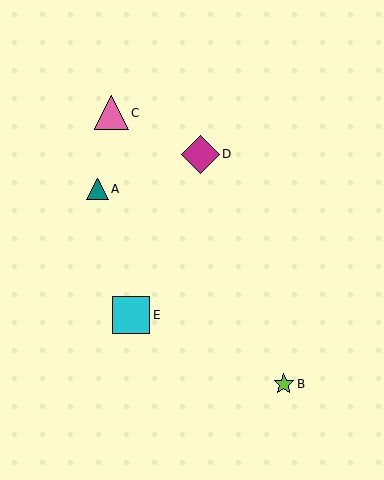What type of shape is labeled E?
Shape E is a cyan square.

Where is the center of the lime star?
The center of the lime star is at (284, 384).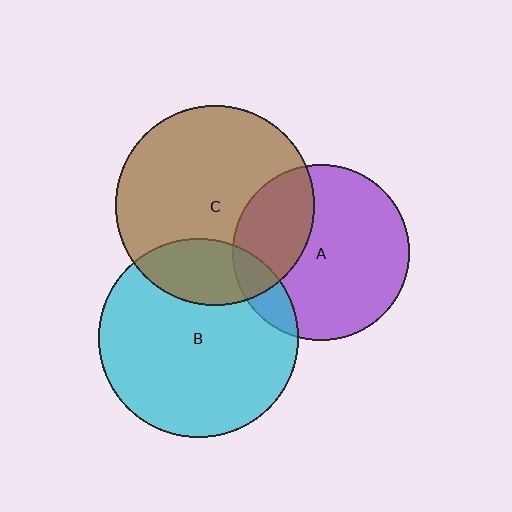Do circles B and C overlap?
Yes.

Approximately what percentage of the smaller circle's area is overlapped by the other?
Approximately 20%.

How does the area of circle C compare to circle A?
Approximately 1.3 times.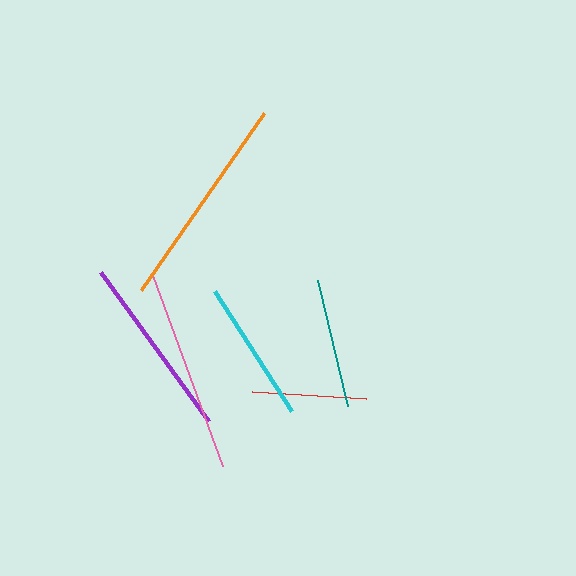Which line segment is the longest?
The orange line is the longest at approximately 216 pixels.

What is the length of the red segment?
The red segment is approximately 114 pixels long.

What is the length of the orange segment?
The orange segment is approximately 216 pixels long.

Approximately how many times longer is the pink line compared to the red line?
The pink line is approximately 1.8 times the length of the red line.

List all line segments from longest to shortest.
From longest to shortest: orange, pink, purple, cyan, teal, red.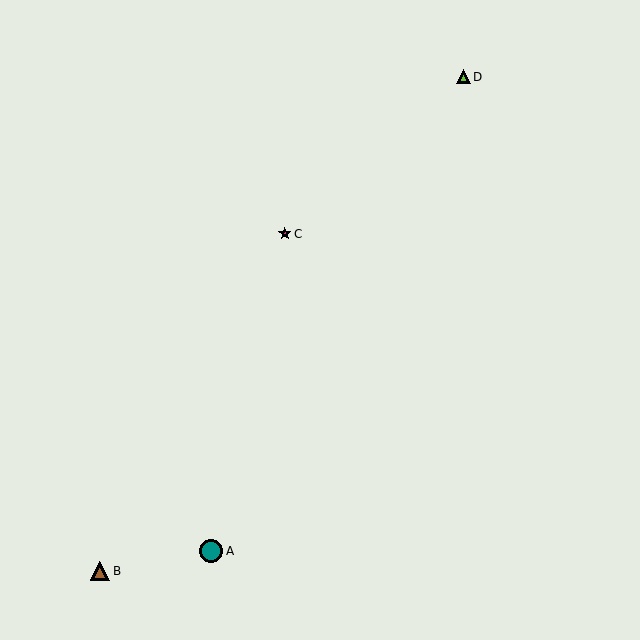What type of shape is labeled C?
Shape C is a magenta star.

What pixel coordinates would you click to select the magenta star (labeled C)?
Click at (285, 234) to select the magenta star C.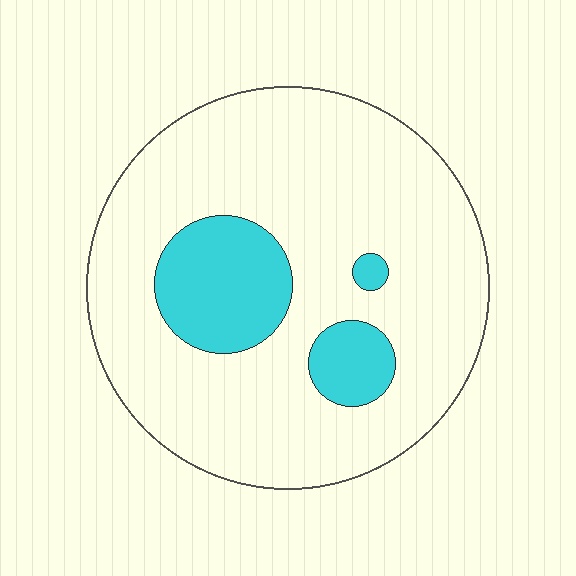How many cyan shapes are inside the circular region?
3.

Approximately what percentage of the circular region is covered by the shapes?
Approximately 15%.